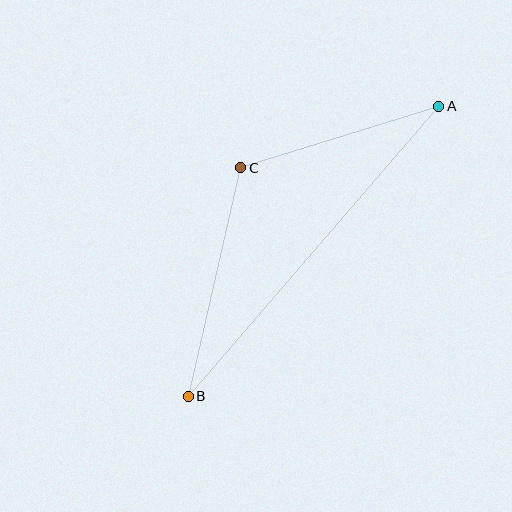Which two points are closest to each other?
Points A and C are closest to each other.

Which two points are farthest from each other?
Points A and B are farthest from each other.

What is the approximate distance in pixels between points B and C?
The distance between B and C is approximately 235 pixels.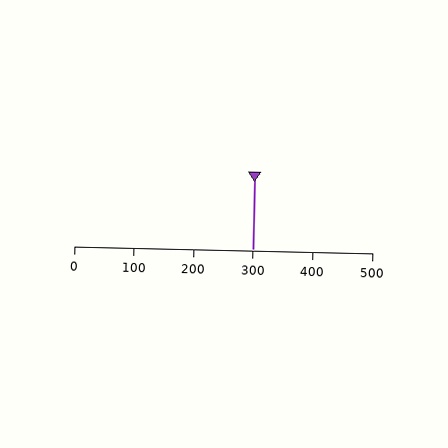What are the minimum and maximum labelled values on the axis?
The axis runs from 0 to 500.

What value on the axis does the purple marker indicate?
The marker indicates approximately 300.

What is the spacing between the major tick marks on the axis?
The major ticks are spaced 100 apart.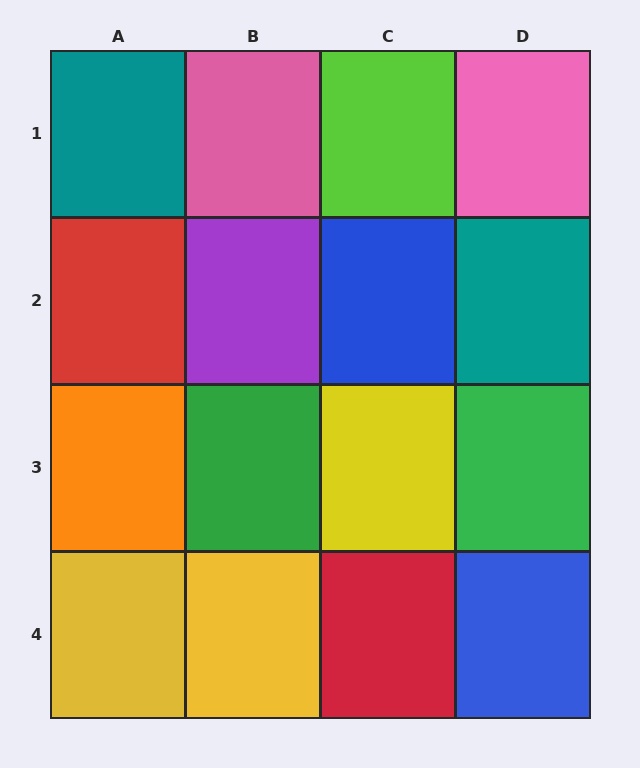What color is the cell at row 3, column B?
Green.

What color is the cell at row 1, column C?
Lime.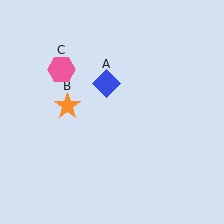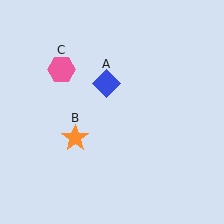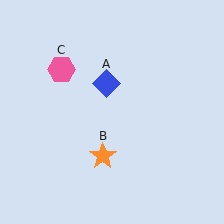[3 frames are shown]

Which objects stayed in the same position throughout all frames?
Blue diamond (object A) and pink hexagon (object C) remained stationary.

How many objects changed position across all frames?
1 object changed position: orange star (object B).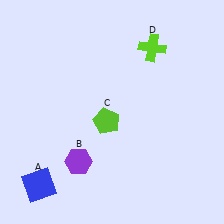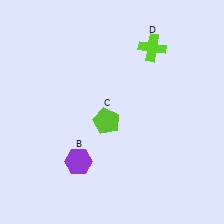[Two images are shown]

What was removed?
The blue square (A) was removed in Image 2.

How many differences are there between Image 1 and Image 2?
There is 1 difference between the two images.